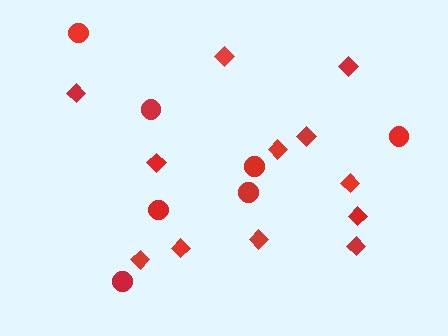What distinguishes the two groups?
There are 2 groups: one group of circles (7) and one group of diamonds (12).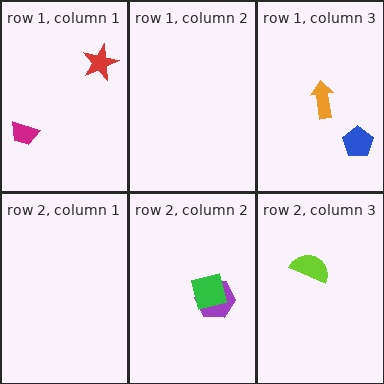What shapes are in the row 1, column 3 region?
The blue pentagon, the orange arrow.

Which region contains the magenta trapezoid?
The row 1, column 1 region.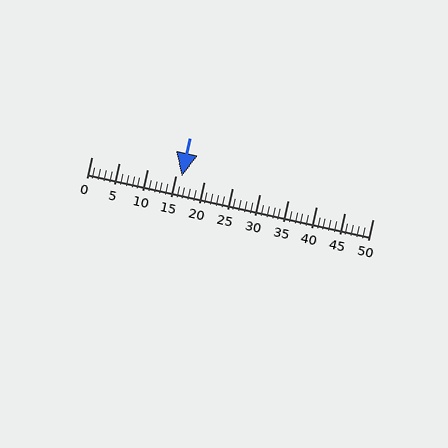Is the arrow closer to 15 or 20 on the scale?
The arrow is closer to 15.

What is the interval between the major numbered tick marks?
The major tick marks are spaced 5 units apart.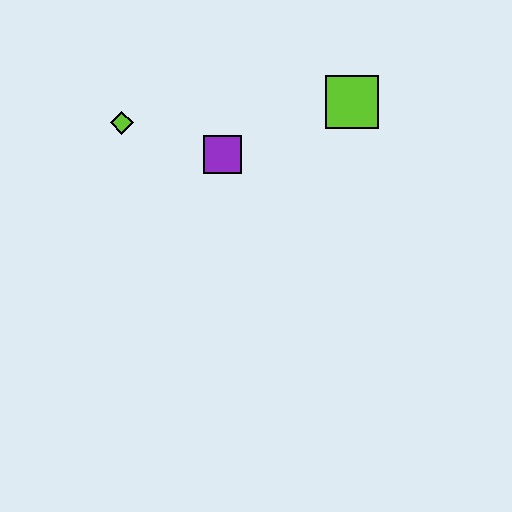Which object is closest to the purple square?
The lime diamond is closest to the purple square.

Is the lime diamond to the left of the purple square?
Yes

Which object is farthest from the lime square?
The lime diamond is farthest from the lime square.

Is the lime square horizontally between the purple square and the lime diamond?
No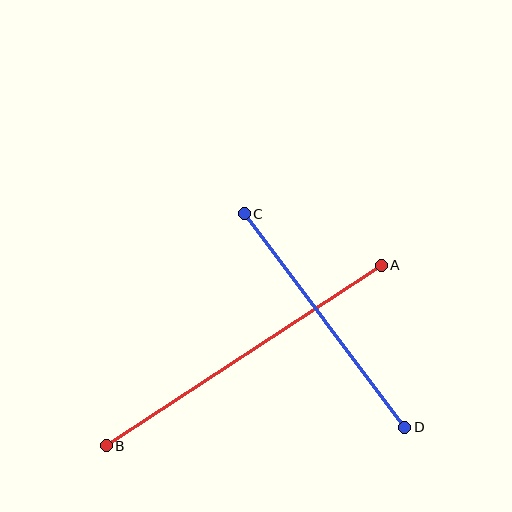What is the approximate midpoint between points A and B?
The midpoint is at approximately (244, 355) pixels.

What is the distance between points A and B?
The distance is approximately 329 pixels.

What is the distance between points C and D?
The distance is approximately 267 pixels.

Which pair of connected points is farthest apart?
Points A and B are farthest apart.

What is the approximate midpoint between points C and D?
The midpoint is at approximately (324, 320) pixels.